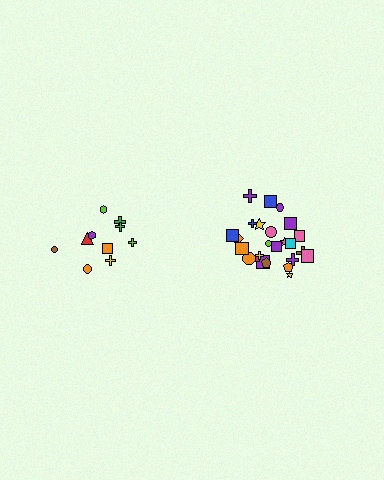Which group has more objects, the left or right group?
The right group.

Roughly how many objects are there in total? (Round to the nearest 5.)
Roughly 35 objects in total.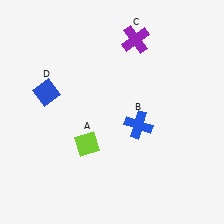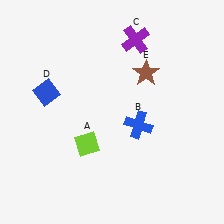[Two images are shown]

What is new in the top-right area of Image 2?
A brown star (E) was added in the top-right area of Image 2.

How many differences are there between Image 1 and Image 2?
There is 1 difference between the two images.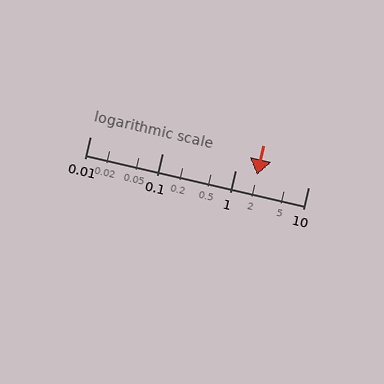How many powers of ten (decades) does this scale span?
The scale spans 3 decades, from 0.01 to 10.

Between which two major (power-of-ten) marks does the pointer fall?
The pointer is between 1 and 10.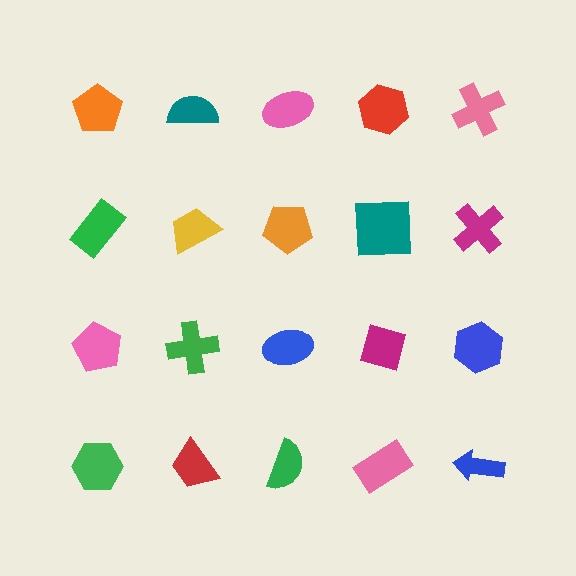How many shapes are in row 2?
5 shapes.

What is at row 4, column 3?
A green semicircle.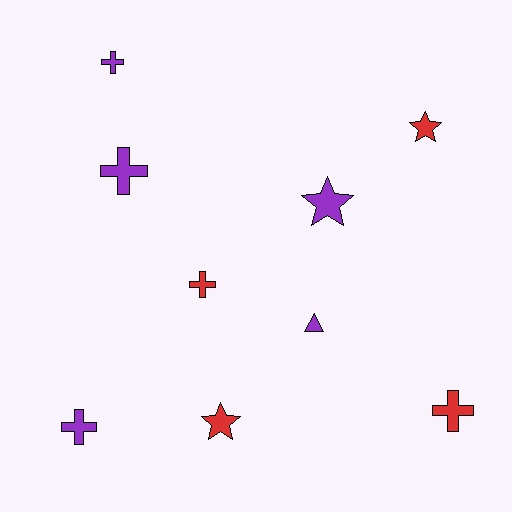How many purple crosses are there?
There are 3 purple crosses.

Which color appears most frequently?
Purple, with 5 objects.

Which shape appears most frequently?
Cross, with 5 objects.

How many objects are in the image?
There are 9 objects.